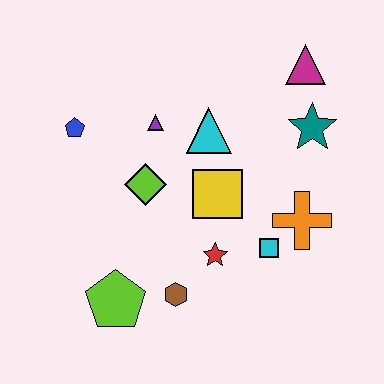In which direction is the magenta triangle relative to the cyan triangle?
The magenta triangle is to the right of the cyan triangle.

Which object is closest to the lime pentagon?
The brown hexagon is closest to the lime pentagon.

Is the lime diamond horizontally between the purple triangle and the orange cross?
No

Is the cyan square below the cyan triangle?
Yes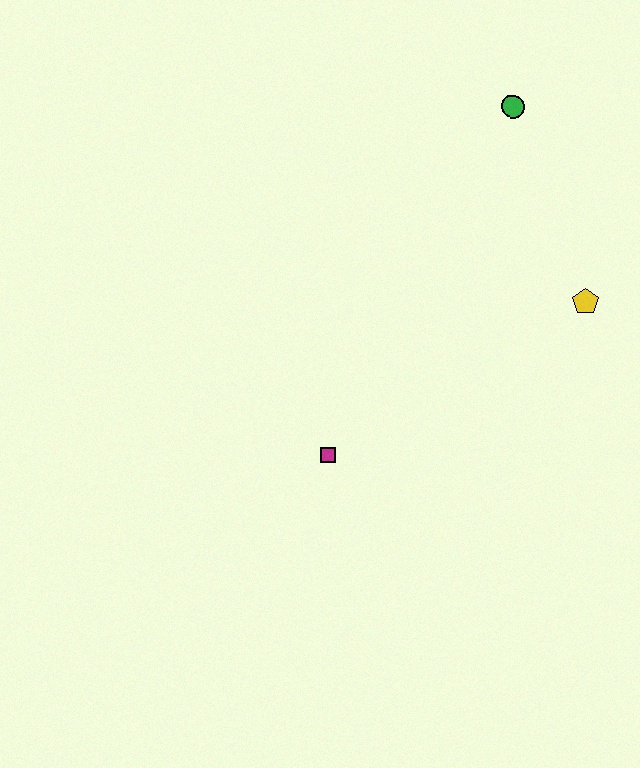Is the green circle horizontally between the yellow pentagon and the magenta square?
Yes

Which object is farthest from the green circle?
The magenta square is farthest from the green circle.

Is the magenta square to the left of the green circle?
Yes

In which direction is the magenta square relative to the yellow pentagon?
The magenta square is to the left of the yellow pentagon.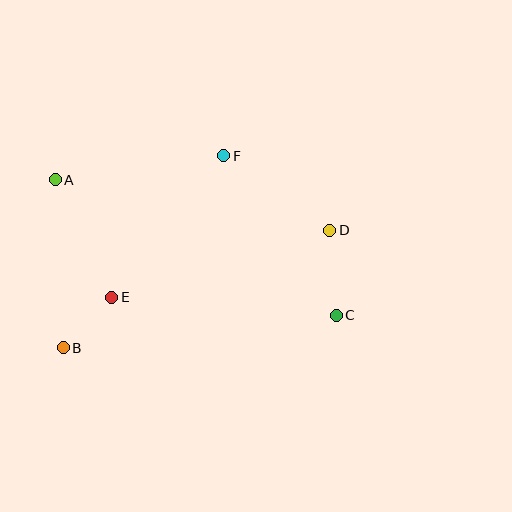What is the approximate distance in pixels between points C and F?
The distance between C and F is approximately 195 pixels.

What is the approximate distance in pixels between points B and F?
The distance between B and F is approximately 250 pixels.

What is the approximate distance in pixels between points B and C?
The distance between B and C is approximately 275 pixels.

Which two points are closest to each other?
Points B and E are closest to each other.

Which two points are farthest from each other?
Points A and C are farthest from each other.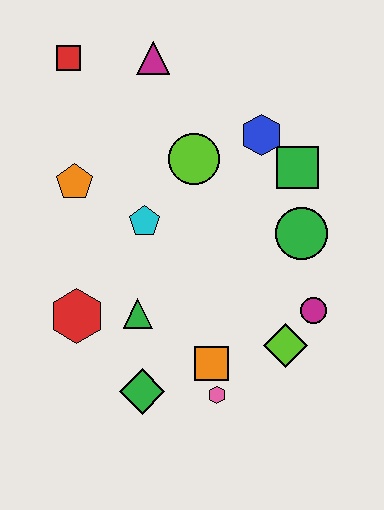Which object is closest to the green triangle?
The red hexagon is closest to the green triangle.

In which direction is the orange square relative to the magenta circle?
The orange square is to the left of the magenta circle.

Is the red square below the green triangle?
No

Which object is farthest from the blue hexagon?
The green diamond is farthest from the blue hexagon.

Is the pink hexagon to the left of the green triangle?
No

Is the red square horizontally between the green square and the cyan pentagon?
No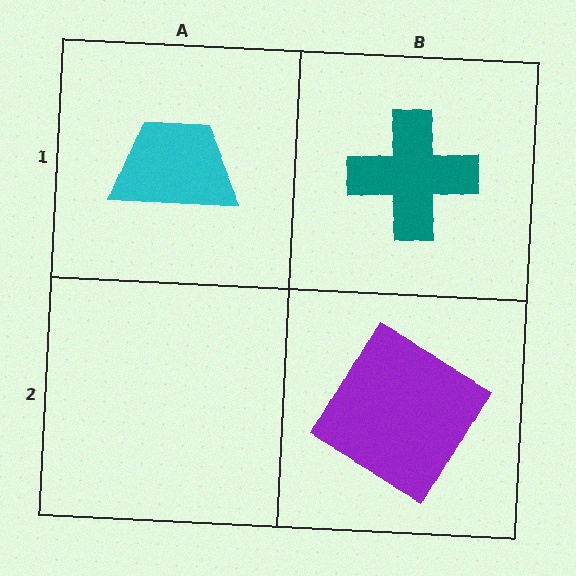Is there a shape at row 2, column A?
No, that cell is empty.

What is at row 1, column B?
A teal cross.